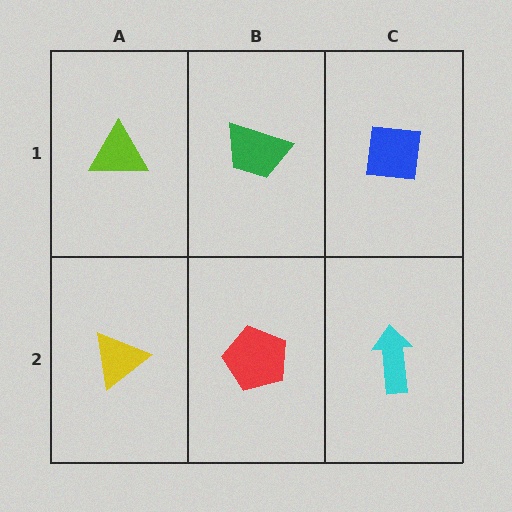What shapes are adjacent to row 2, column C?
A blue square (row 1, column C), a red pentagon (row 2, column B).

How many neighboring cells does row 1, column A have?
2.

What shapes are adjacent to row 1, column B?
A red pentagon (row 2, column B), a lime triangle (row 1, column A), a blue square (row 1, column C).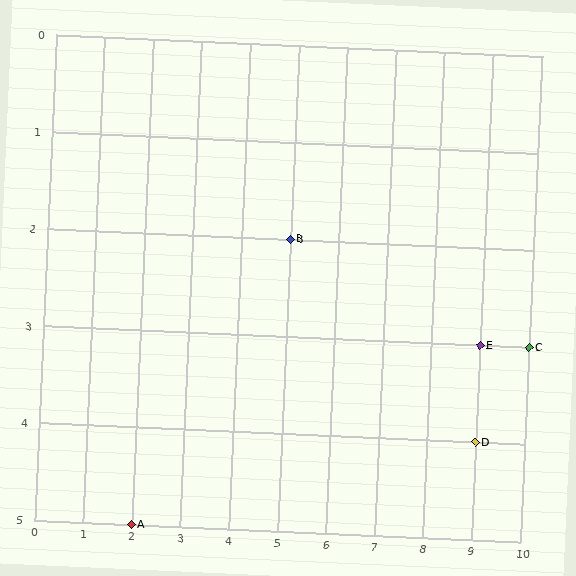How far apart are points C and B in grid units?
Points C and B are 5 columns and 1 row apart (about 5.1 grid units diagonally).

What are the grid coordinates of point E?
Point E is at grid coordinates (9, 3).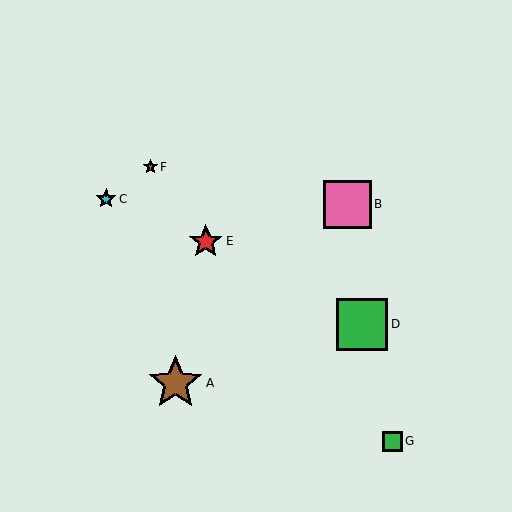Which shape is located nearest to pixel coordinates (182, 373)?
The brown star (labeled A) at (176, 383) is nearest to that location.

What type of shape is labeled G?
Shape G is a green square.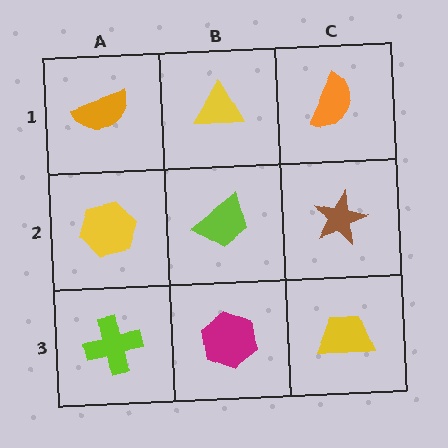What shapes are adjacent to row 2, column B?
A yellow triangle (row 1, column B), a magenta hexagon (row 3, column B), a yellow hexagon (row 2, column A), a brown star (row 2, column C).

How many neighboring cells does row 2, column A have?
3.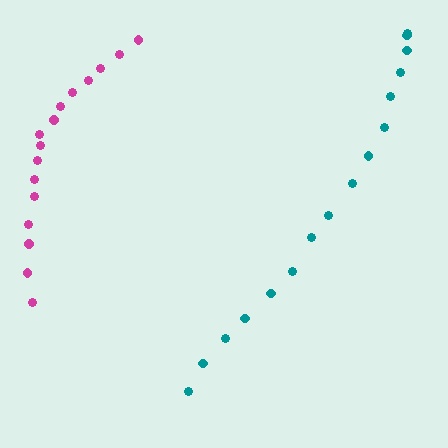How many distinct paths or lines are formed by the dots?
There are 2 distinct paths.